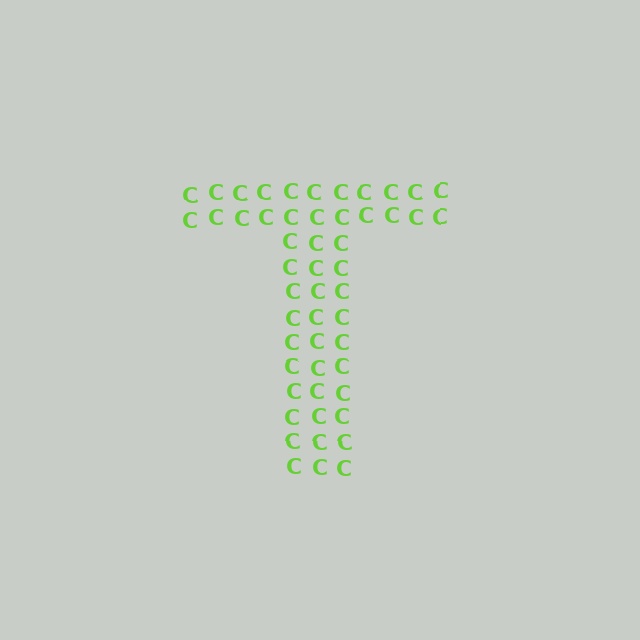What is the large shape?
The large shape is the letter T.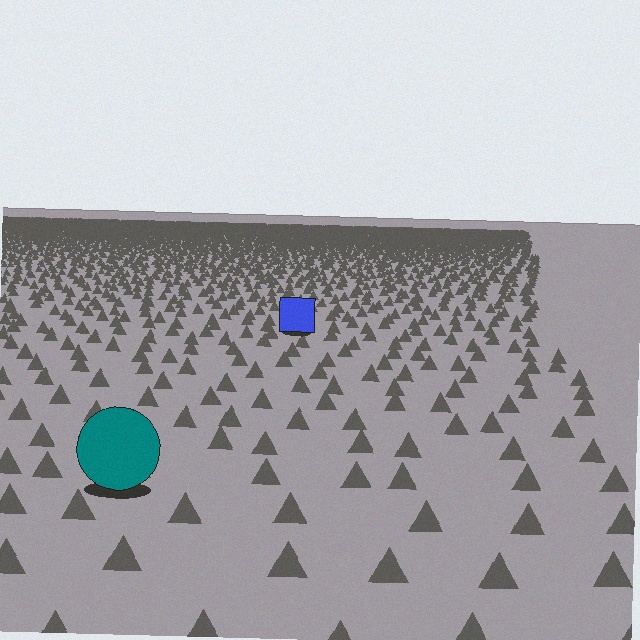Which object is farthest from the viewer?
The blue square is farthest from the viewer. It appears smaller and the ground texture around it is denser.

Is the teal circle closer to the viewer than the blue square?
Yes. The teal circle is closer — you can tell from the texture gradient: the ground texture is coarser near it.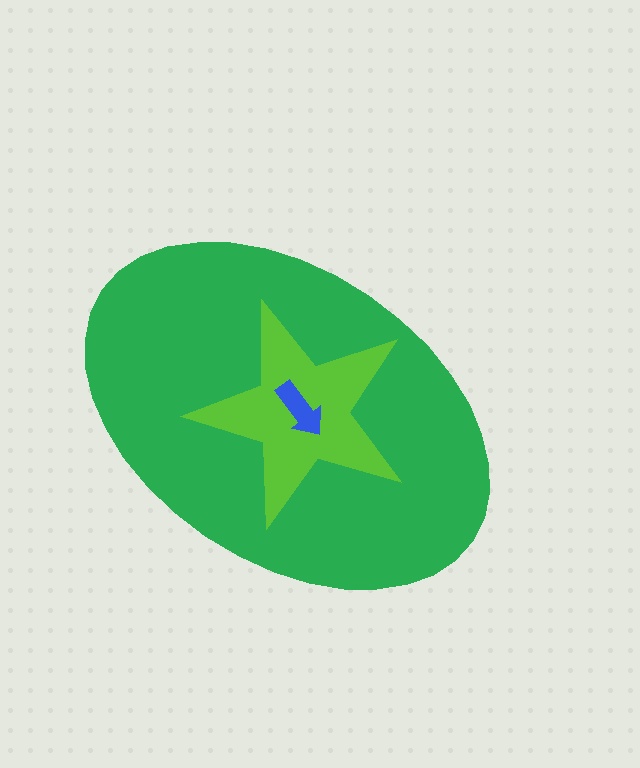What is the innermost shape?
The blue arrow.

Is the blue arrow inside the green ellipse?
Yes.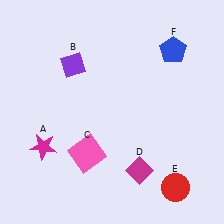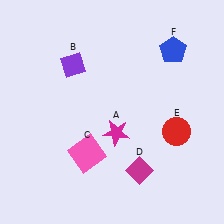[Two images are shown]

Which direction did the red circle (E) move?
The red circle (E) moved up.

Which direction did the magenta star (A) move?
The magenta star (A) moved right.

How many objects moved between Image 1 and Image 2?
2 objects moved between the two images.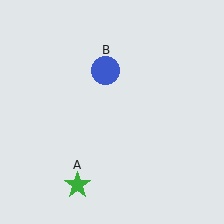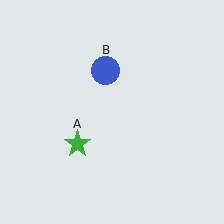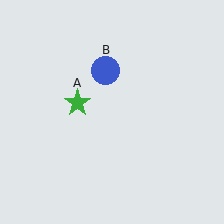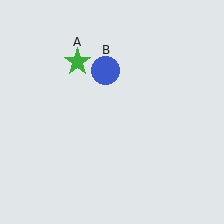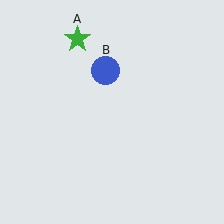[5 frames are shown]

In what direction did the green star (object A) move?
The green star (object A) moved up.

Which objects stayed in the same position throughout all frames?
Blue circle (object B) remained stationary.